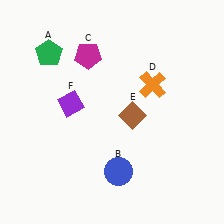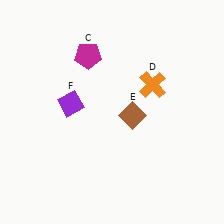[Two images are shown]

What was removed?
The green pentagon (A), the blue circle (B) were removed in Image 2.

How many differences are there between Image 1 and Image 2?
There are 2 differences between the two images.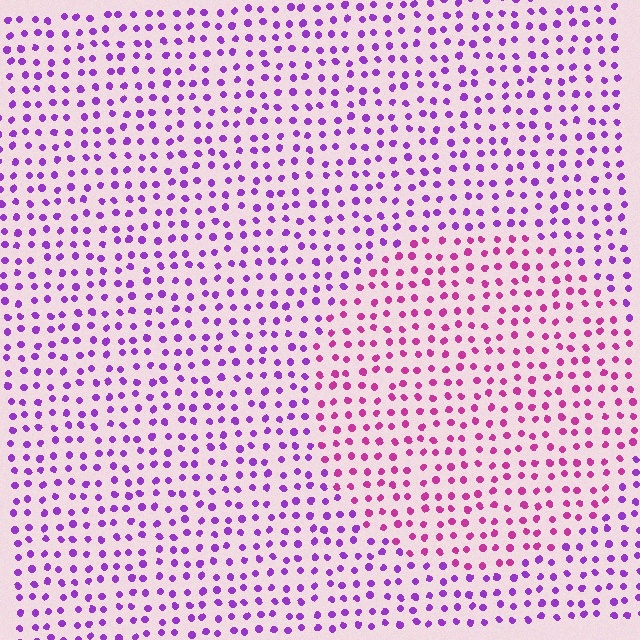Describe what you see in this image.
The image is filled with small purple elements in a uniform arrangement. A circle-shaped region is visible where the elements are tinted to a slightly different hue, forming a subtle color boundary.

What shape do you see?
I see a circle.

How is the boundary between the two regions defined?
The boundary is defined purely by a slight shift in hue (about 37 degrees). Spacing, size, and orientation are identical on both sides.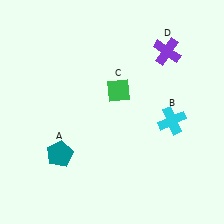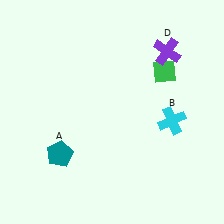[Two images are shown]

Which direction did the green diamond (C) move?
The green diamond (C) moved right.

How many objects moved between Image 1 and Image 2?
1 object moved between the two images.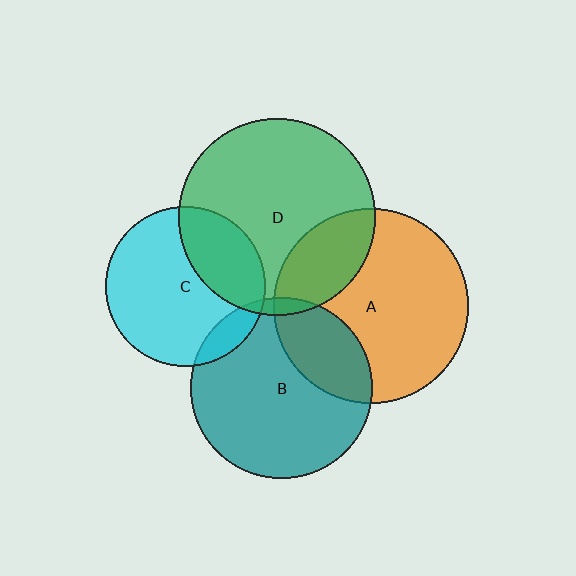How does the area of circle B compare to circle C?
Approximately 1.3 times.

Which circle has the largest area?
Circle D (green).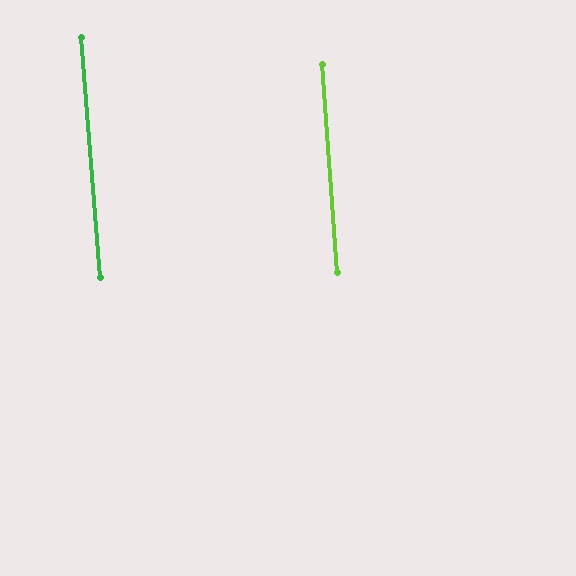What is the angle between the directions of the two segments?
Approximately 0 degrees.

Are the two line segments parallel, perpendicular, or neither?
Parallel — their directions differ by only 0.4°.